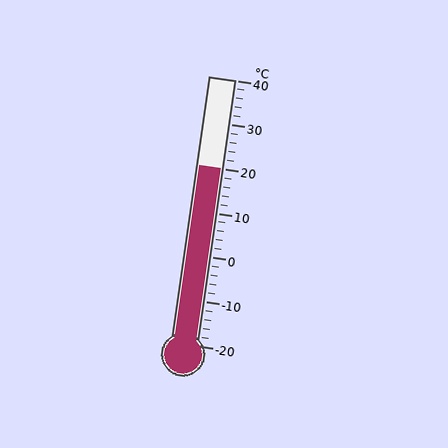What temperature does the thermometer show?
The thermometer shows approximately 20°C.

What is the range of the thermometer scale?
The thermometer scale ranges from -20°C to 40°C.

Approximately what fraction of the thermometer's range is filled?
The thermometer is filled to approximately 65% of its range.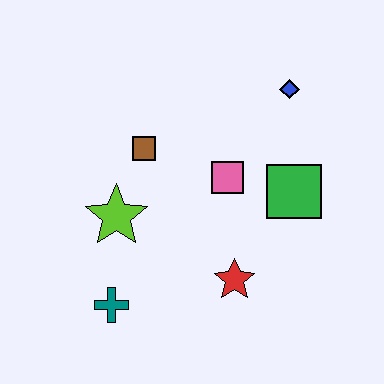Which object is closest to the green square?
The pink square is closest to the green square.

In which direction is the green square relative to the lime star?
The green square is to the right of the lime star.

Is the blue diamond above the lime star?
Yes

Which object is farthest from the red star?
The blue diamond is farthest from the red star.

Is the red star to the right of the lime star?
Yes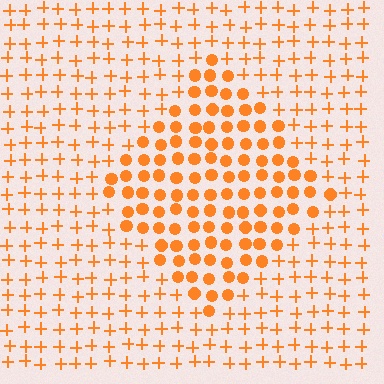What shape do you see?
I see a diamond.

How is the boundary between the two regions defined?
The boundary is defined by a change in element shape: circles inside vs. plus signs outside. All elements share the same color and spacing.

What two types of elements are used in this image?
The image uses circles inside the diamond region and plus signs outside it.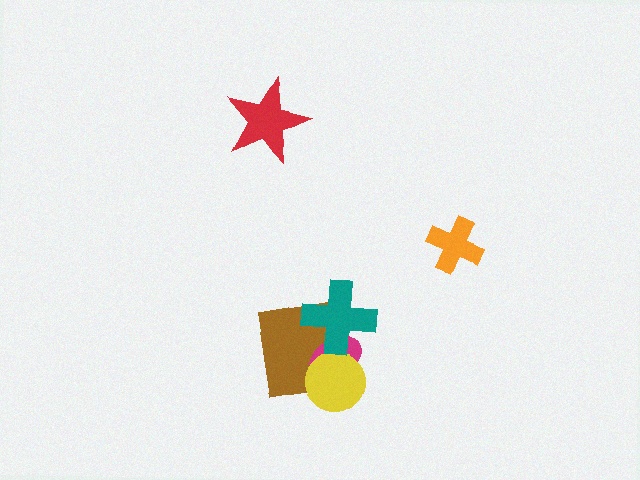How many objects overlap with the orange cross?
0 objects overlap with the orange cross.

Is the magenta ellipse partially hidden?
Yes, it is partially covered by another shape.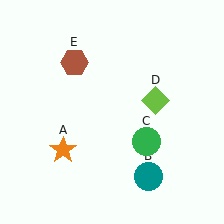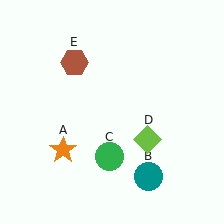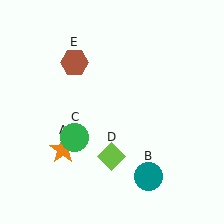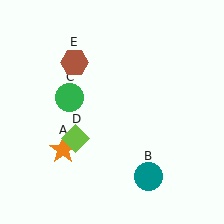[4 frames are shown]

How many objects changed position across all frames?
2 objects changed position: green circle (object C), lime diamond (object D).